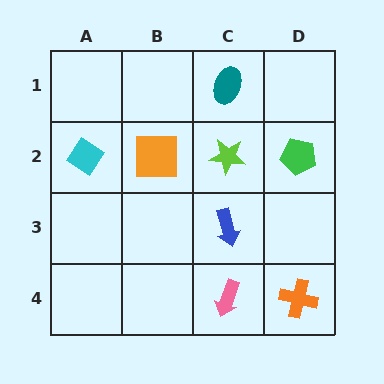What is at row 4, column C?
A pink arrow.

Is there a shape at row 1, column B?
No, that cell is empty.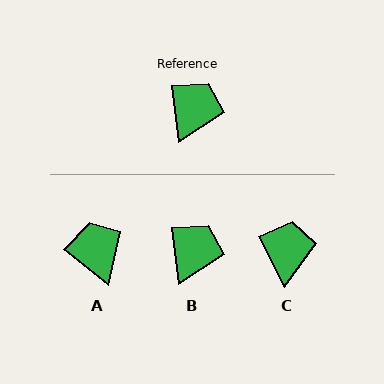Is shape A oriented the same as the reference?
No, it is off by about 44 degrees.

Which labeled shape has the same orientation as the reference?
B.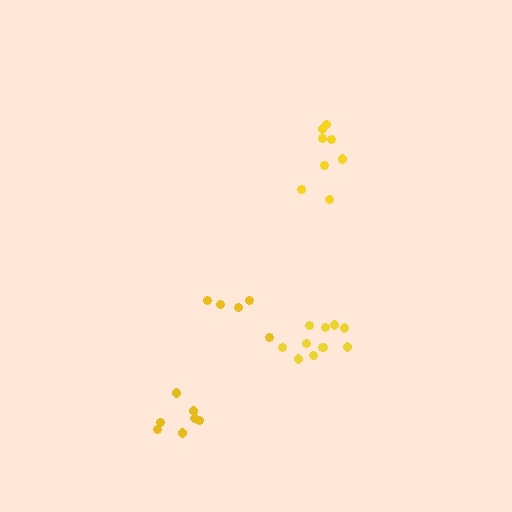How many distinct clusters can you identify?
There are 4 distinct clusters.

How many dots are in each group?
Group 1: 5 dots, Group 2: 7 dots, Group 3: 9 dots, Group 4: 11 dots (32 total).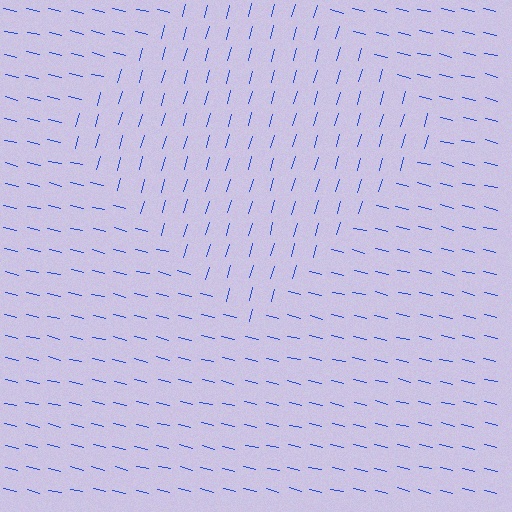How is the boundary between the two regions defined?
The boundary is defined purely by a change in line orientation (approximately 88 degrees difference). All lines are the same color and thickness.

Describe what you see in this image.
The image is filled with small blue line segments. A diamond region in the image has lines oriented differently from the surrounding lines, creating a visible texture boundary.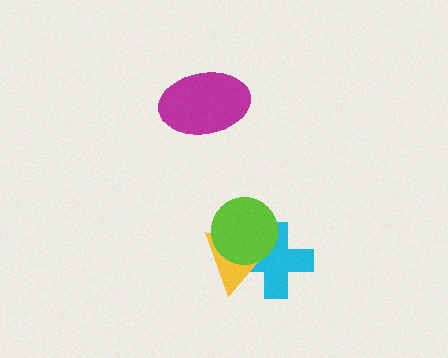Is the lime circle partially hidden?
No, no other shape covers it.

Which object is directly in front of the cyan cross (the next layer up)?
The yellow triangle is directly in front of the cyan cross.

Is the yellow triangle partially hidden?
Yes, it is partially covered by another shape.